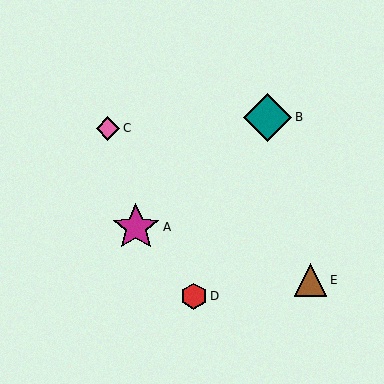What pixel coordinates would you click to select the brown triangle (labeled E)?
Click at (310, 280) to select the brown triangle E.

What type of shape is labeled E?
Shape E is a brown triangle.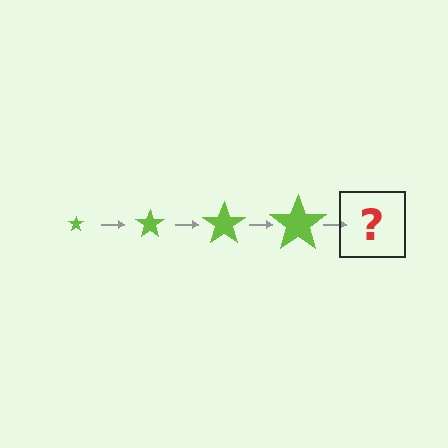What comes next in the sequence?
The next element should be a lime star, larger than the previous one.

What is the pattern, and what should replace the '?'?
The pattern is that the star gets progressively larger each step. The '?' should be a lime star, larger than the previous one.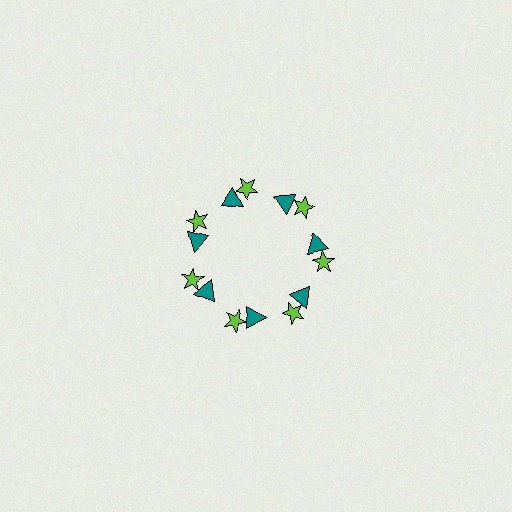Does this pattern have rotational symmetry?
Yes, this pattern has 7-fold rotational symmetry. It looks the same after rotating 51 degrees around the center.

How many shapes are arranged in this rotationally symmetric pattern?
There are 14 shapes, arranged in 7 groups of 2.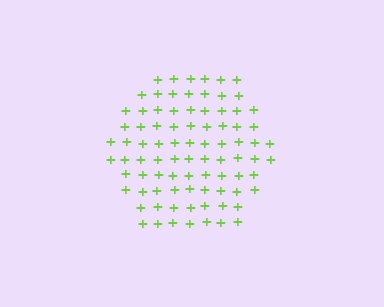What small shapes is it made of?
It is made of small plus signs.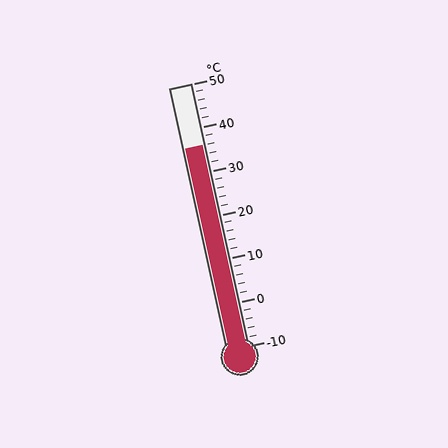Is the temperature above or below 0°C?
The temperature is above 0°C.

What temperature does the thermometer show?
The thermometer shows approximately 36°C.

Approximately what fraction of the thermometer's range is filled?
The thermometer is filled to approximately 75% of its range.